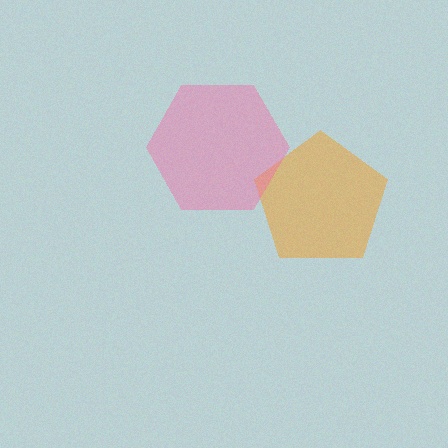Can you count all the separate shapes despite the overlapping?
Yes, there are 2 separate shapes.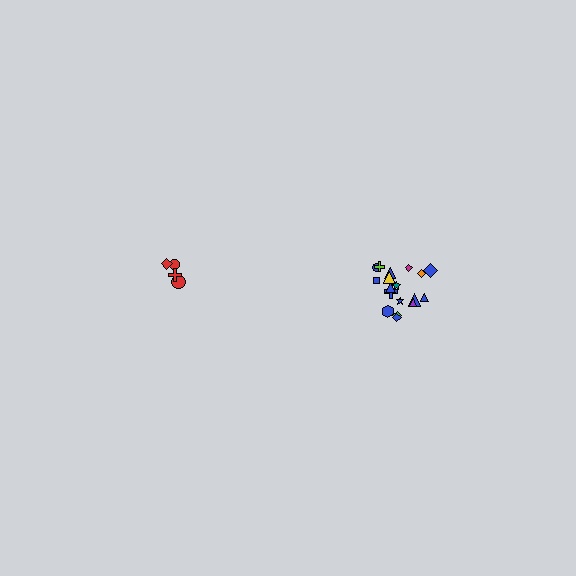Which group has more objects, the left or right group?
The right group.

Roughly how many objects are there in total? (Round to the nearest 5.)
Roughly 20 objects in total.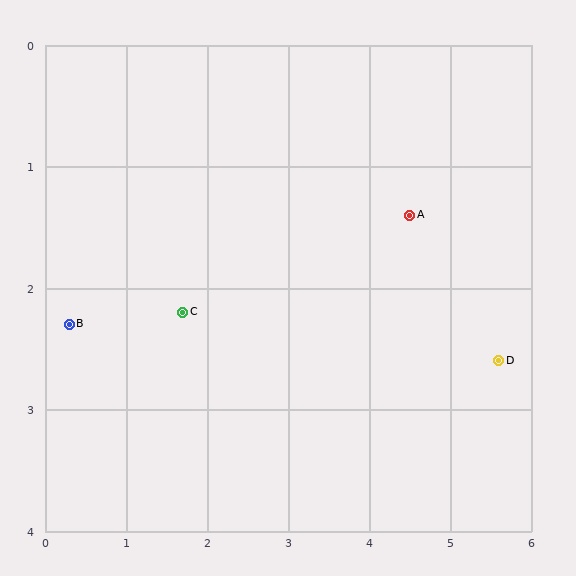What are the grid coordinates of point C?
Point C is at approximately (1.7, 2.2).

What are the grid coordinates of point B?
Point B is at approximately (0.3, 2.3).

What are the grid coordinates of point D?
Point D is at approximately (5.6, 2.6).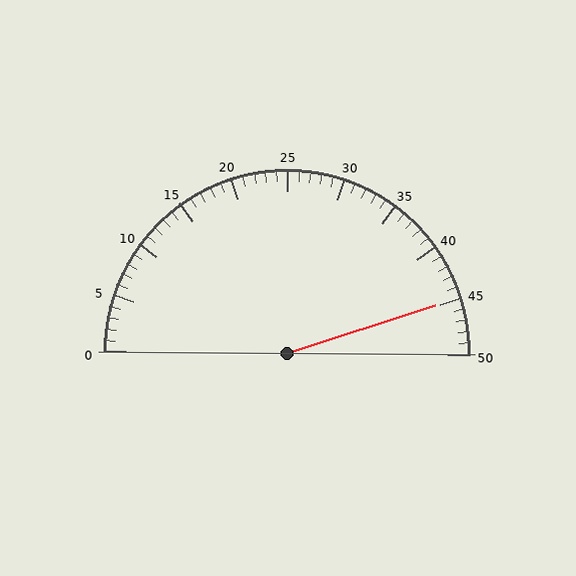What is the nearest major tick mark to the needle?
The nearest major tick mark is 45.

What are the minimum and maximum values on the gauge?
The gauge ranges from 0 to 50.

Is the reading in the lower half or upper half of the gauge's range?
The reading is in the upper half of the range (0 to 50).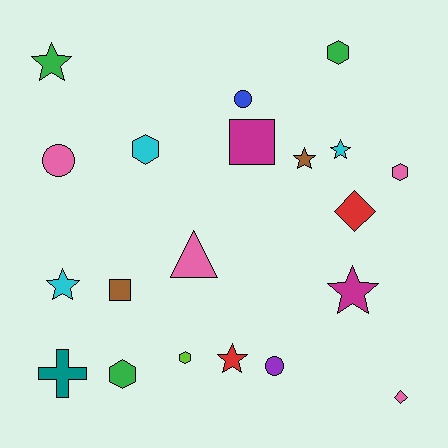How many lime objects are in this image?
There is 1 lime object.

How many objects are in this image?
There are 20 objects.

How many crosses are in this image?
There is 1 cross.